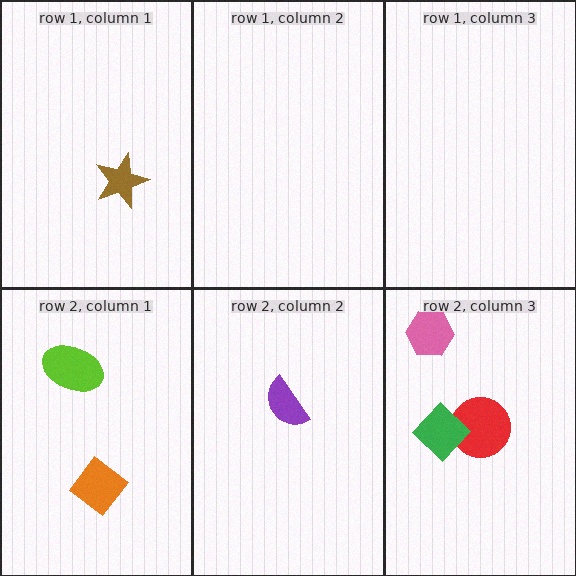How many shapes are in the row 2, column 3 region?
3.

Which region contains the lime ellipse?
The row 2, column 1 region.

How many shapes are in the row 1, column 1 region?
1.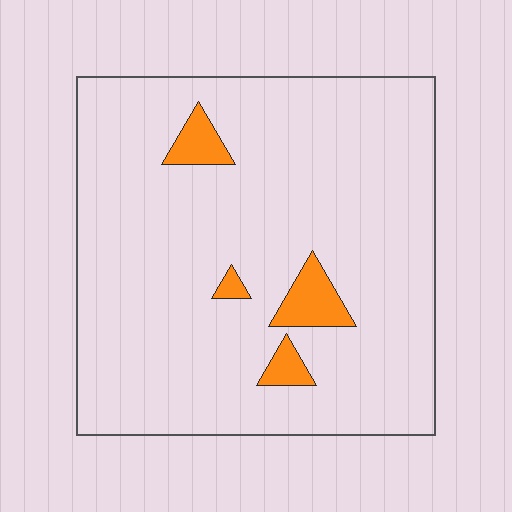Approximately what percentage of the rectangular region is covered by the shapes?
Approximately 5%.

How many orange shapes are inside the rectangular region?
4.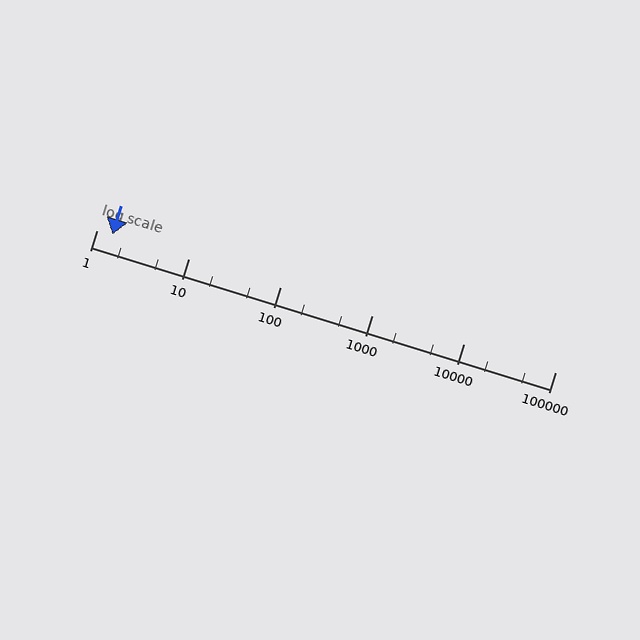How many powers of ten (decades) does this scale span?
The scale spans 5 decades, from 1 to 100000.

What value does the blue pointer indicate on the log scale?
The pointer indicates approximately 1.5.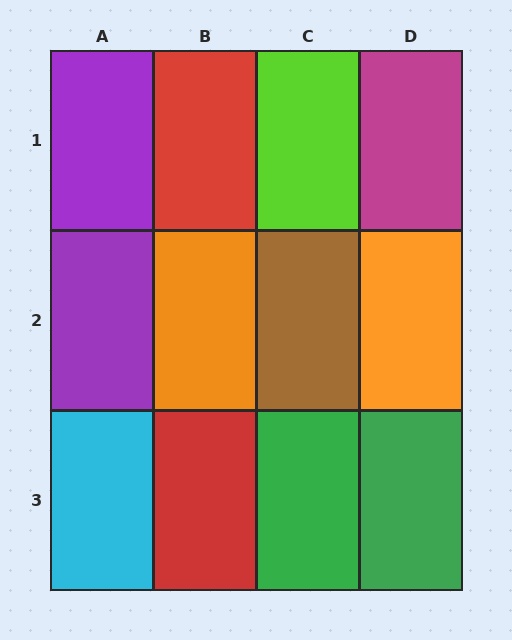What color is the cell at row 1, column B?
Red.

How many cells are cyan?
1 cell is cyan.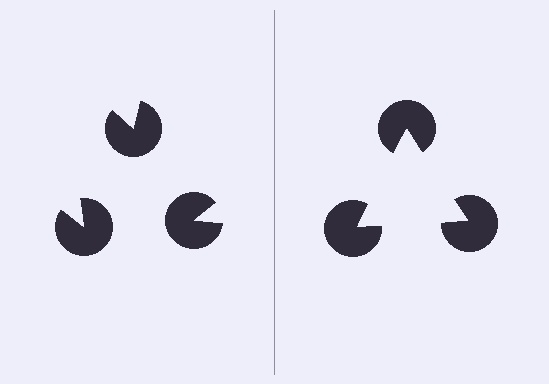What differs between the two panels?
The pac-man discs are positioned identically on both sides; only the wedge orientations differ. On the right they align to a triangle; on the left they are misaligned.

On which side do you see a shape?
An illusory triangle appears on the right side. On the left side the wedge cuts are rotated, so no coherent shape forms.